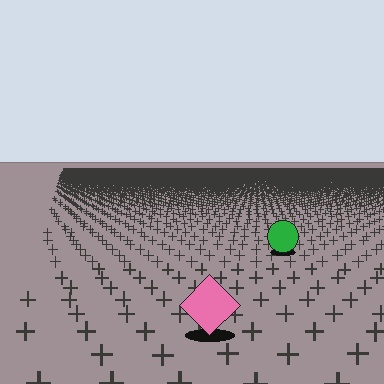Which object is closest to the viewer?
The pink diamond is closest. The texture marks near it are larger and more spread out.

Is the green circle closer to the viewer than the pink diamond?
No. The pink diamond is closer — you can tell from the texture gradient: the ground texture is coarser near it.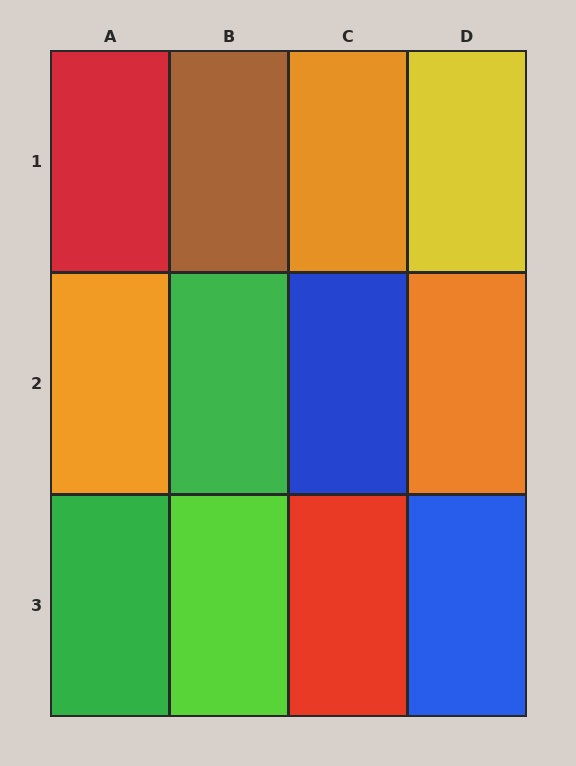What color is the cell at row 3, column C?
Red.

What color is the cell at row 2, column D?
Orange.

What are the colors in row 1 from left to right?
Red, brown, orange, yellow.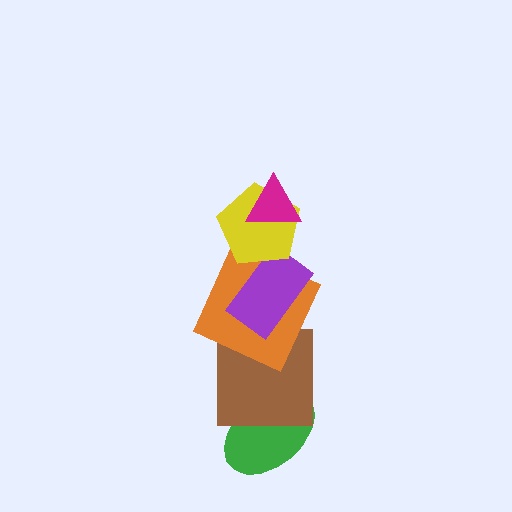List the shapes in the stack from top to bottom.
From top to bottom: the magenta triangle, the yellow pentagon, the purple rectangle, the orange square, the brown square, the green ellipse.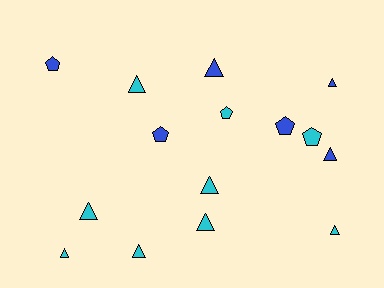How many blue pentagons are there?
There are 3 blue pentagons.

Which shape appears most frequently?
Triangle, with 10 objects.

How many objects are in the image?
There are 15 objects.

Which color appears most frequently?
Cyan, with 9 objects.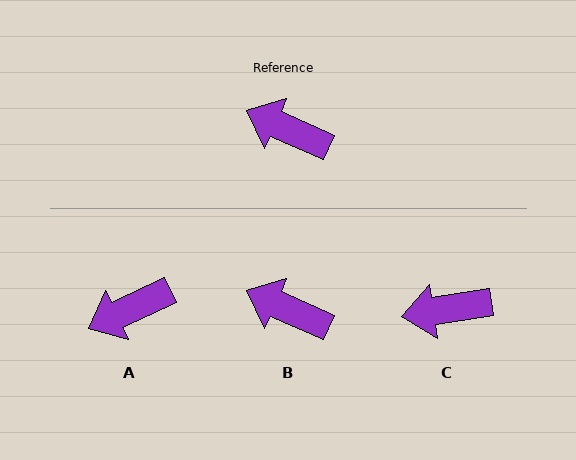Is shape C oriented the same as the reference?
No, it is off by about 33 degrees.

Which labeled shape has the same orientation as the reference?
B.